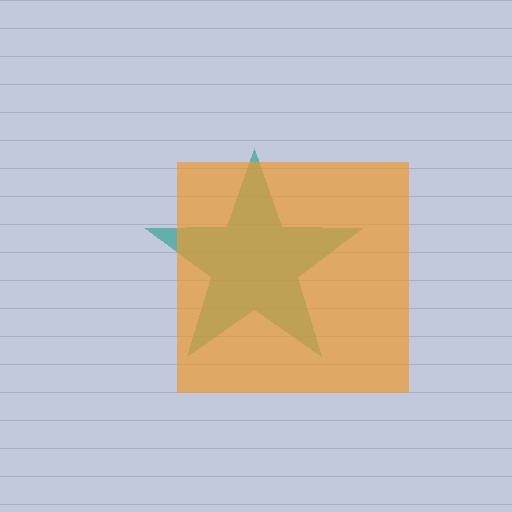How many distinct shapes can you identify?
There are 2 distinct shapes: a teal star, an orange square.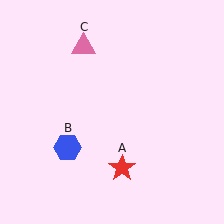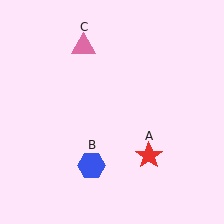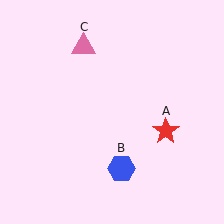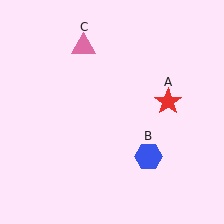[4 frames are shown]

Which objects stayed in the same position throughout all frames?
Pink triangle (object C) remained stationary.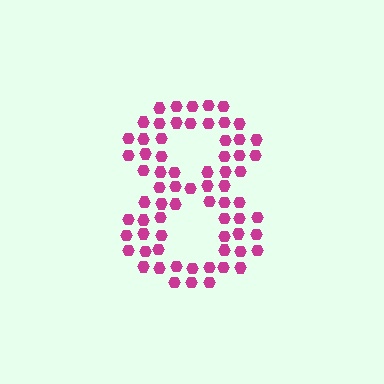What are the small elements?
The small elements are hexagons.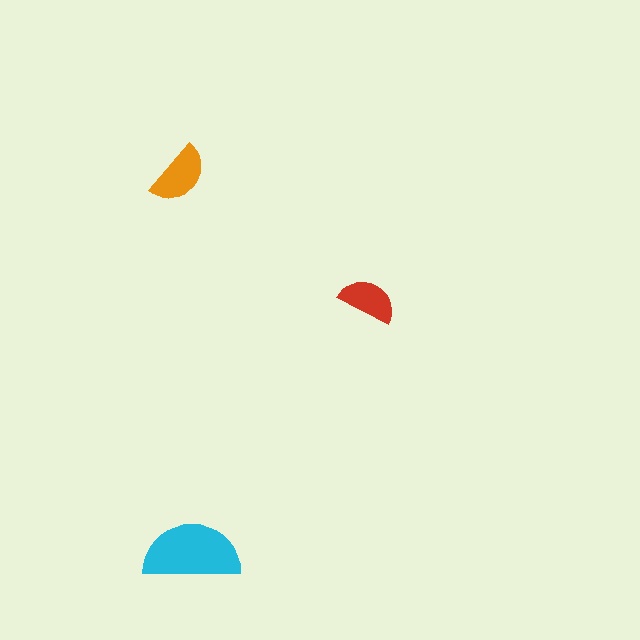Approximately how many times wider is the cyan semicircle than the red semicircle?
About 1.5 times wider.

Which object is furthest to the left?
The orange semicircle is leftmost.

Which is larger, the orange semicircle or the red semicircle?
The orange one.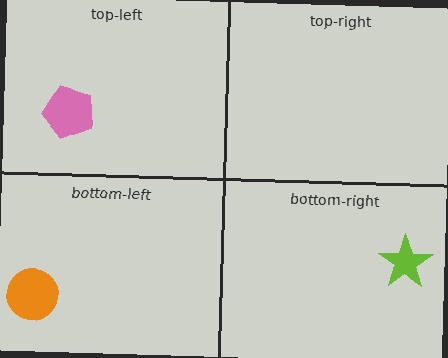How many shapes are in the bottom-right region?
1.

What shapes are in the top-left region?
The pink pentagon.